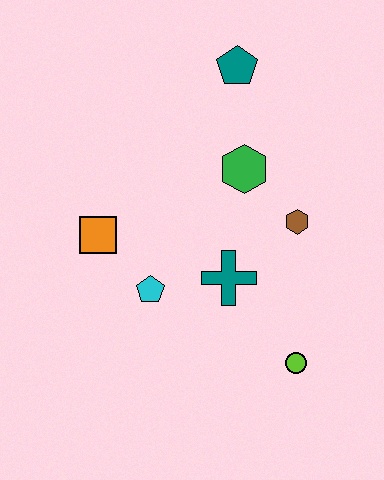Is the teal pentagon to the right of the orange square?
Yes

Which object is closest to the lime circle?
The teal cross is closest to the lime circle.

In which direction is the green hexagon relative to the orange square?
The green hexagon is to the right of the orange square.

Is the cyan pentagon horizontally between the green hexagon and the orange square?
Yes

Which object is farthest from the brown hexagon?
The orange square is farthest from the brown hexagon.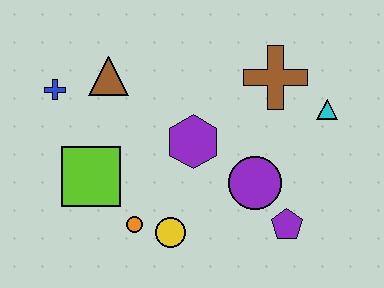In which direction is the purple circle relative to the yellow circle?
The purple circle is to the right of the yellow circle.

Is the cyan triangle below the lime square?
No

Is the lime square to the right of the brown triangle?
No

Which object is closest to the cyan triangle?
The brown cross is closest to the cyan triangle.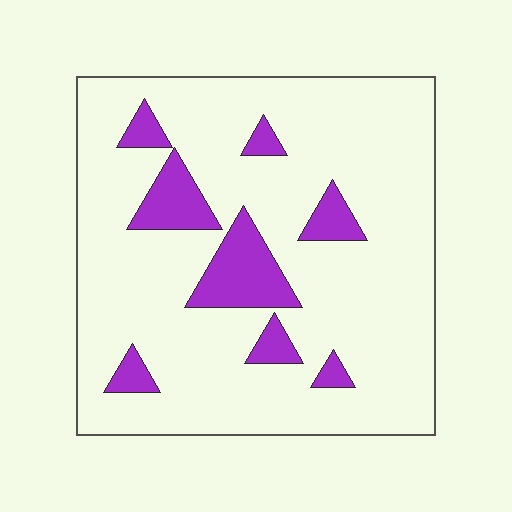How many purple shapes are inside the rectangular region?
8.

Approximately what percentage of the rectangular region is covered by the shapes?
Approximately 15%.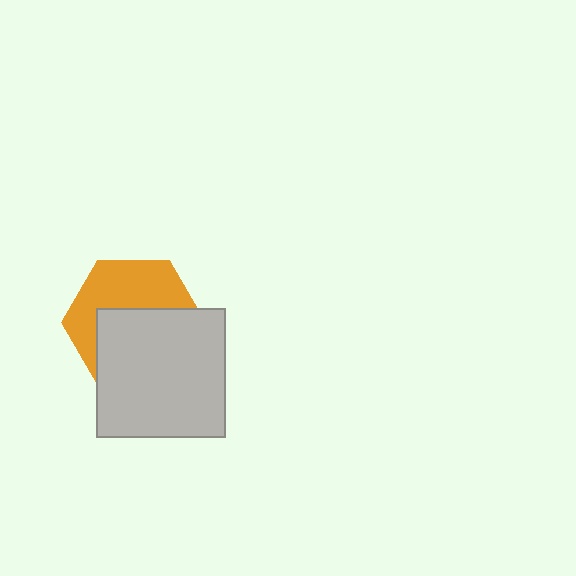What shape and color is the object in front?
The object in front is a light gray square.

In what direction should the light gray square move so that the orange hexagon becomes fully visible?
The light gray square should move down. That is the shortest direction to clear the overlap and leave the orange hexagon fully visible.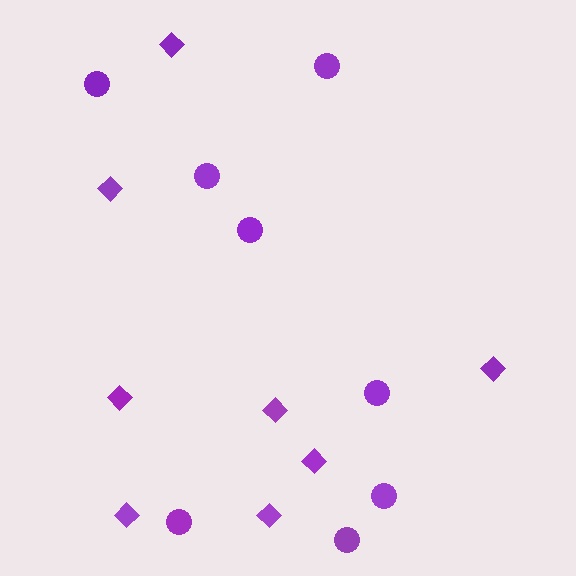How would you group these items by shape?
There are 2 groups: one group of circles (8) and one group of diamonds (8).